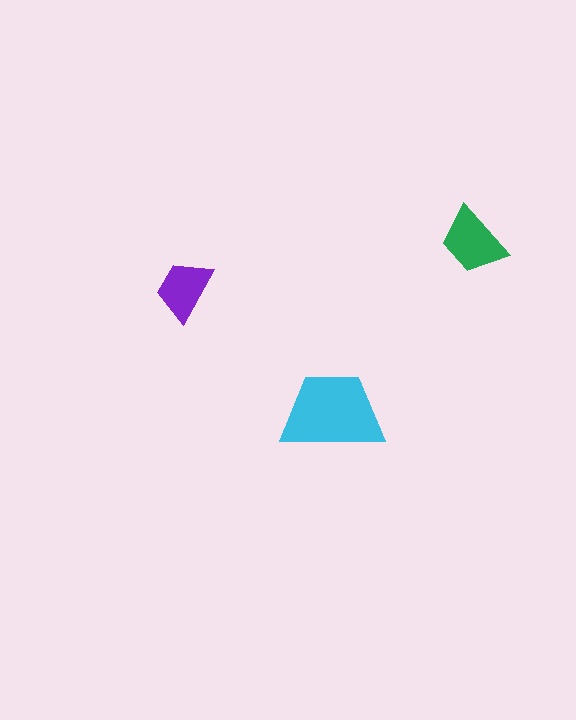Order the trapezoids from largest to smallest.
the cyan one, the green one, the purple one.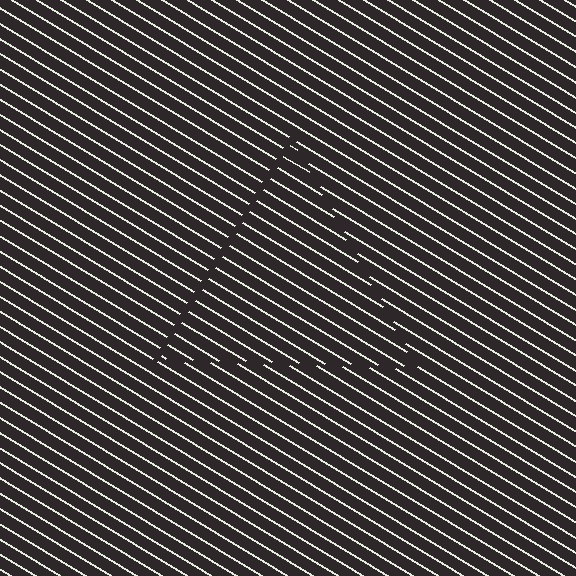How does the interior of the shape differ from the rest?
The interior of the shape contains the same grating, shifted by half a period — the contour is defined by the phase discontinuity where line-ends from the inner and outer gratings abut.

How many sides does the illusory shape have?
3 sides — the line-ends trace a triangle.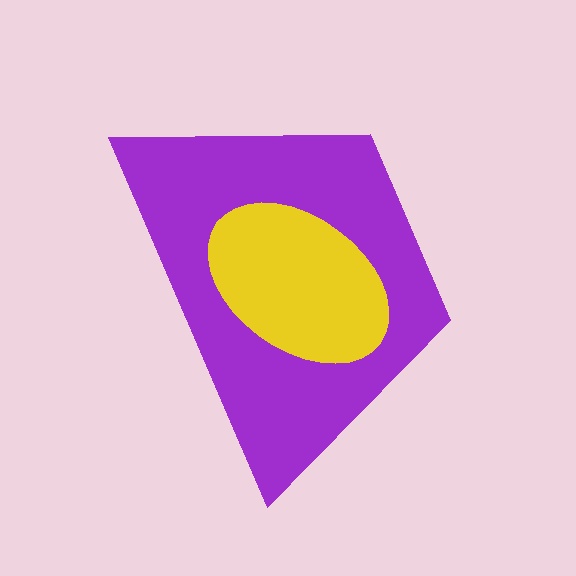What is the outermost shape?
The purple trapezoid.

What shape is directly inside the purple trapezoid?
The yellow ellipse.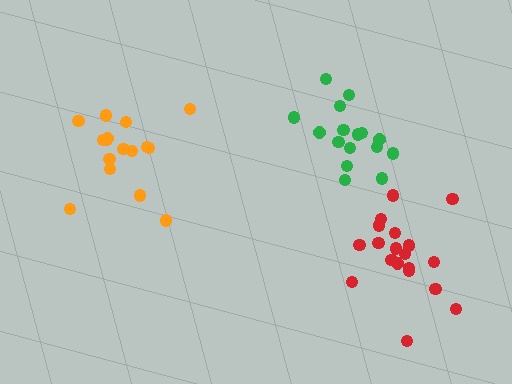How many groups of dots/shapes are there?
There are 3 groups.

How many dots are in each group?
Group 1: 19 dots, Group 2: 16 dots, Group 3: 16 dots (51 total).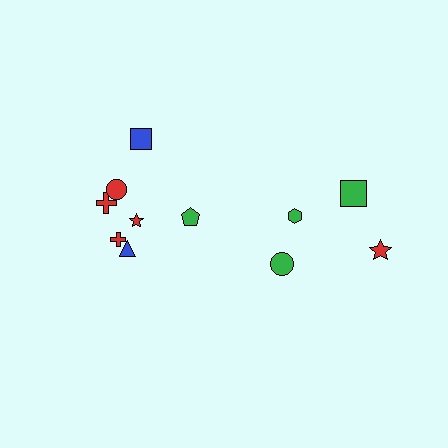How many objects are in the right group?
There are 4 objects.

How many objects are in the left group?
There are 7 objects.